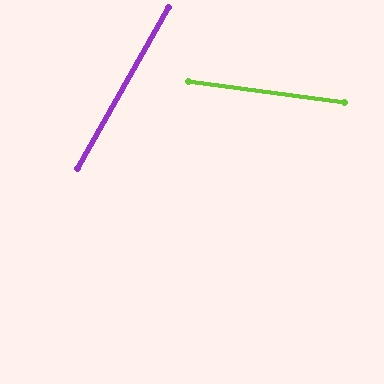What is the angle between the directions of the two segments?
Approximately 69 degrees.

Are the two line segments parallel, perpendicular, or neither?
Neither parallel nor perpendicular — they differ by about 69°.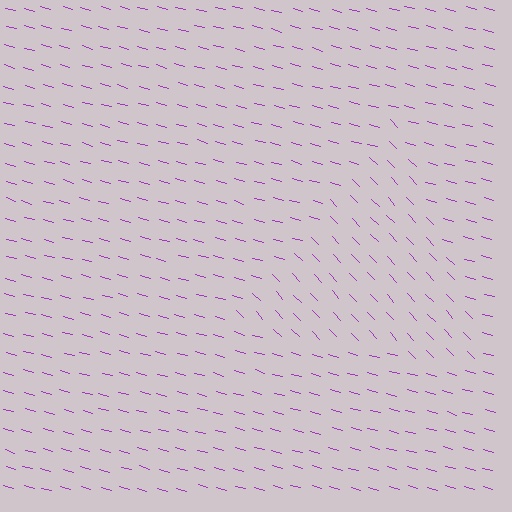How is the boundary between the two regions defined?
The boundary is defined purely by a change in line orientation (approximately 30 degrees difference). All lines are the same color and thickness.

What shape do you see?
I see a triangle.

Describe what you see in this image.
The image is filled with small purple line segments. A triangle region in the image has lines oriented differently from the surrounding lines, creating a visible texture boundary.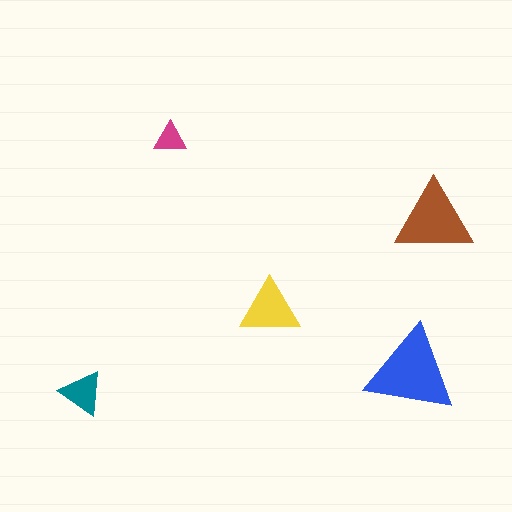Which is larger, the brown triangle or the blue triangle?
The blue one.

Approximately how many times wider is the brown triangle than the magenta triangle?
About 2.5 times wider.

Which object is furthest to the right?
The brown triangle is rightmost.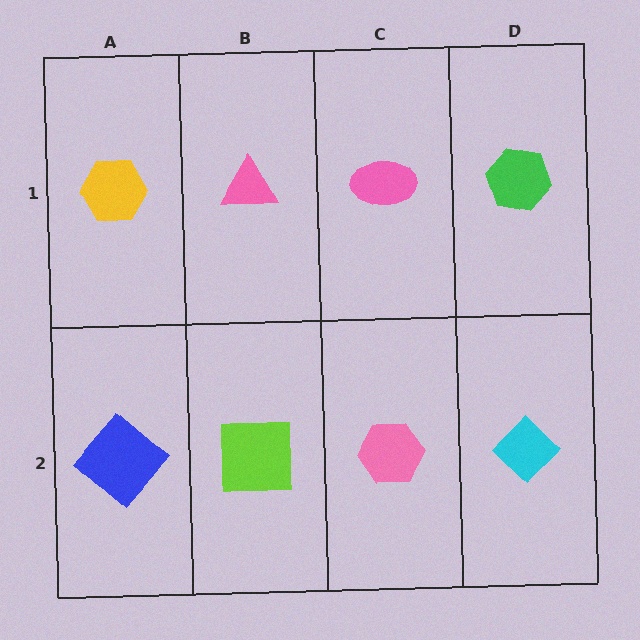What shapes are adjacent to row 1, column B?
A lime square (row 2, column B), a yellow hexagon (row 1, column A), a pink ellipse (row 1, column C).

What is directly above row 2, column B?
A pink triangle.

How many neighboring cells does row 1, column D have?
2.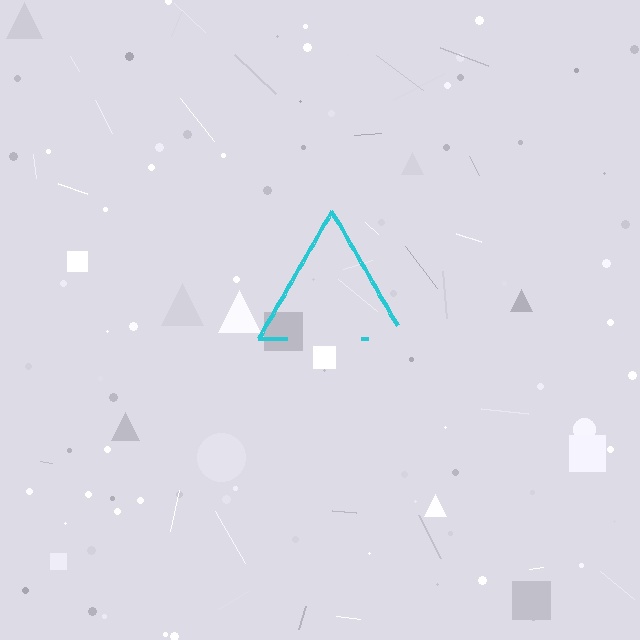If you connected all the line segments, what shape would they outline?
They would outline a triangle.